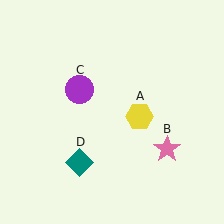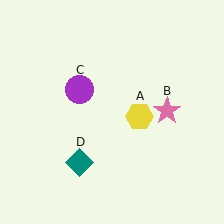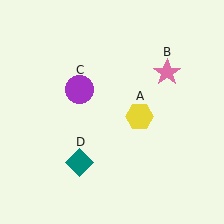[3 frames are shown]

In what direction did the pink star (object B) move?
The pink star (object B) moved up.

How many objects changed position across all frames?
1 object changed position: pink star (object B).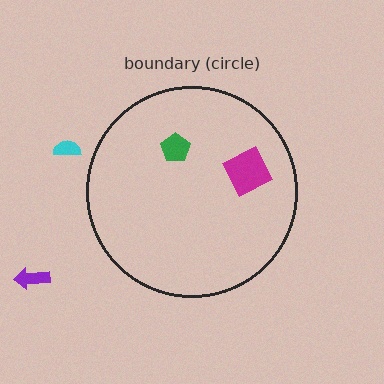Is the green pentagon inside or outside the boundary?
Inside.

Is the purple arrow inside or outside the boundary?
Outside.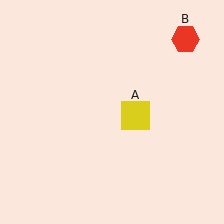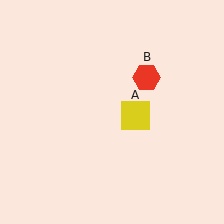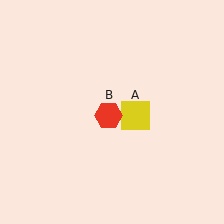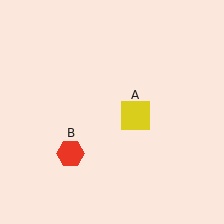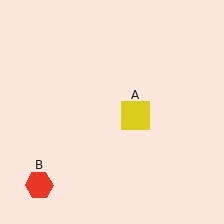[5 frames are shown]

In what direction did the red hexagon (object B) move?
The red hexagon (object B) moved down and to the left.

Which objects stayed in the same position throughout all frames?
Yellow square (object A) remained stationary.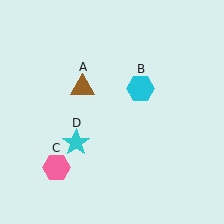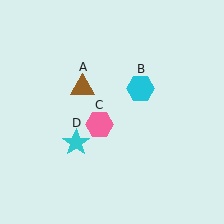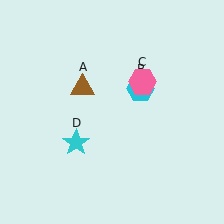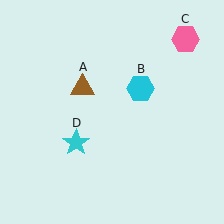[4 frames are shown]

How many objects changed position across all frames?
1 object changed position: pink hexagon (object C).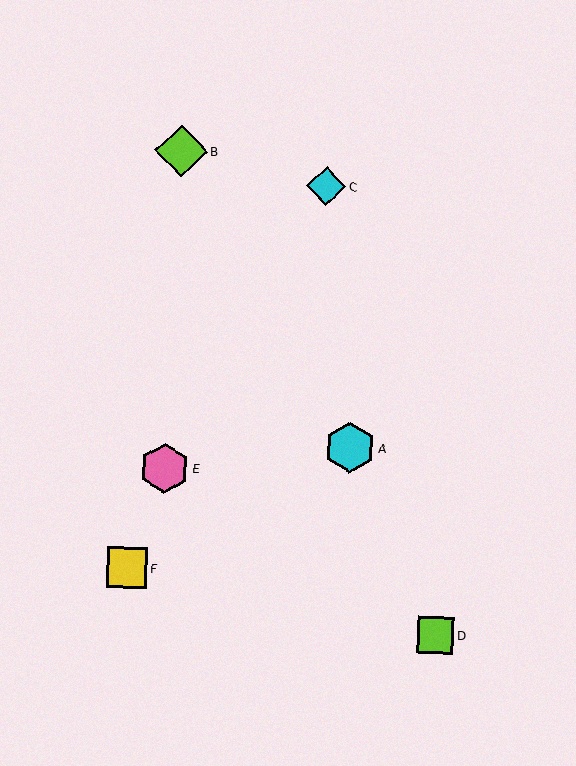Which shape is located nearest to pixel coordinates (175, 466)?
The pink hexagon (labeled E) at (164, 468) is nearest to that location.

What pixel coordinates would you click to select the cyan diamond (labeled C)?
Click at (326, 186) to select the cyan diamond C.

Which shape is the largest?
The lime diamond (labeled B) is the largest.